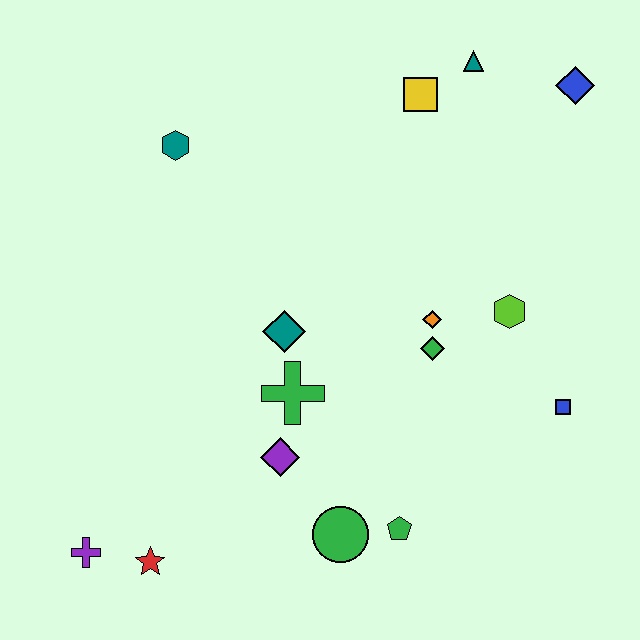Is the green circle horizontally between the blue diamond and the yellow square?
No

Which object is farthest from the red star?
The blue diamond is farthest from the red star.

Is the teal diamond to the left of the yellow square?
Yes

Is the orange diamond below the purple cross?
No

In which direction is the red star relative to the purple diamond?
The red star is to the left of the purple diamond.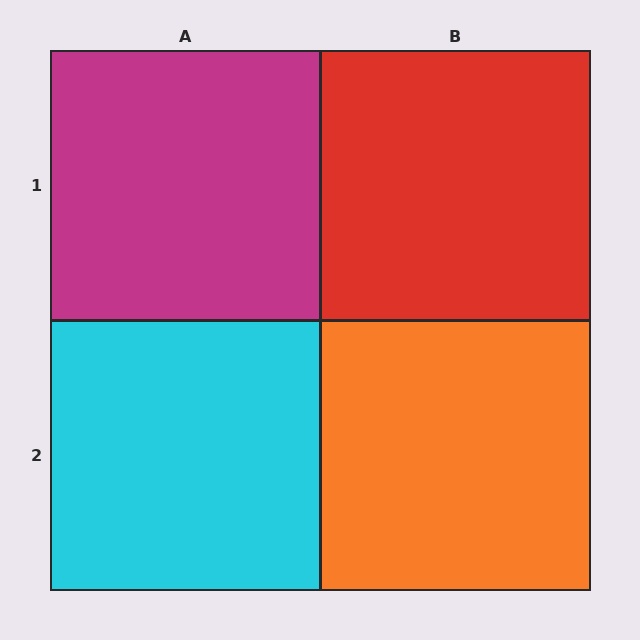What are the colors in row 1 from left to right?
Magenta, red.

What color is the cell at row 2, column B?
Orange.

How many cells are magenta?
1 cell is magenta.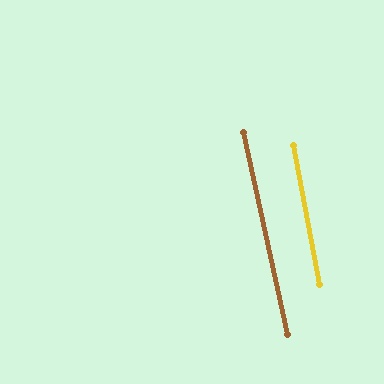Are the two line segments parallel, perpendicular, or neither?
Parallel — their directions differ by only 1.4°.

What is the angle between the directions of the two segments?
Approximately 1 degree.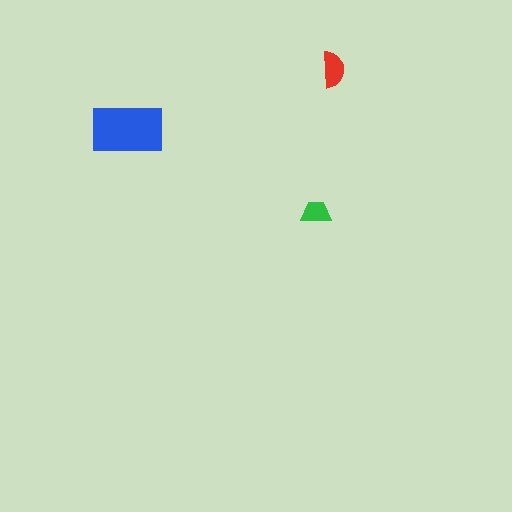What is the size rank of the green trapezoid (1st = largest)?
3rd.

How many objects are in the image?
There are 3 objects in the image.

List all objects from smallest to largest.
The green trapezoid, the red semicircle, the blue rectangle.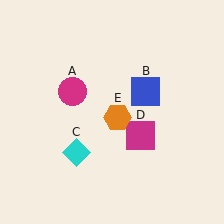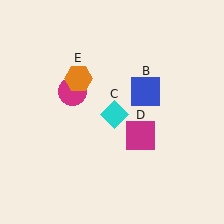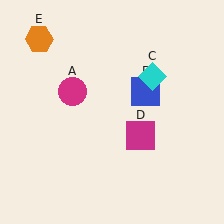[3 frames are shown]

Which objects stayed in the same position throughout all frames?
Magenta circle (object A) and blue square (object B) and magenta square (object D) remained stationary.